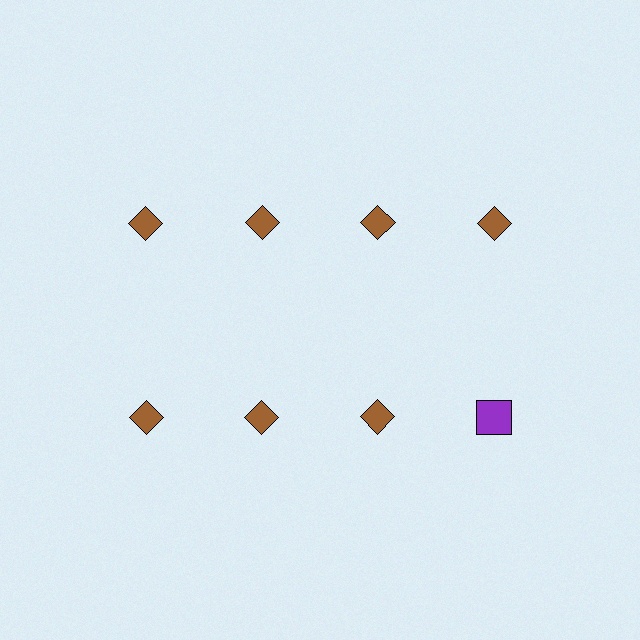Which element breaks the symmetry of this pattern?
The purple square in the second row, second from right column breaks the symmetry. All other shapes are brown diamonds.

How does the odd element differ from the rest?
It differs in both color (purple instead of brown) and shape (square instead of diamond).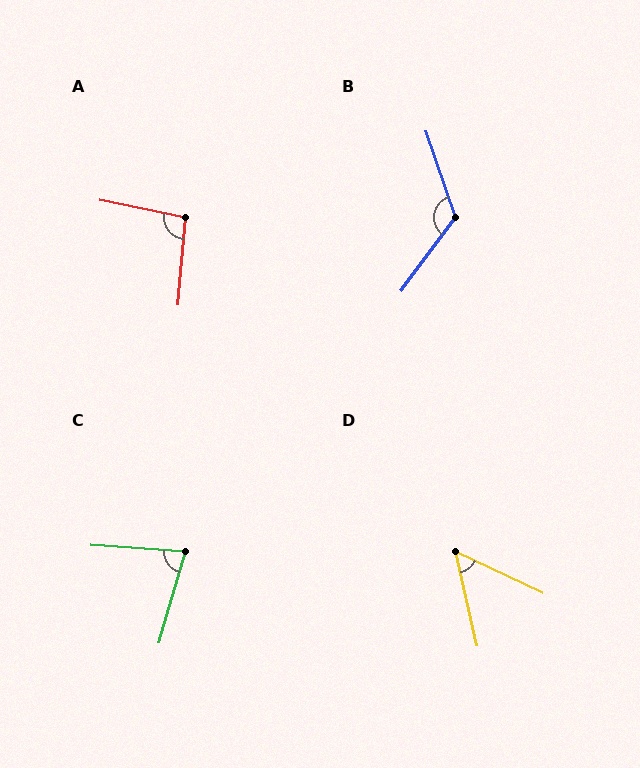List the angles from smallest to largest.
D (52°), C (78°), A (97°), B (125°).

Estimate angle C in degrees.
Approximately 78 degrees.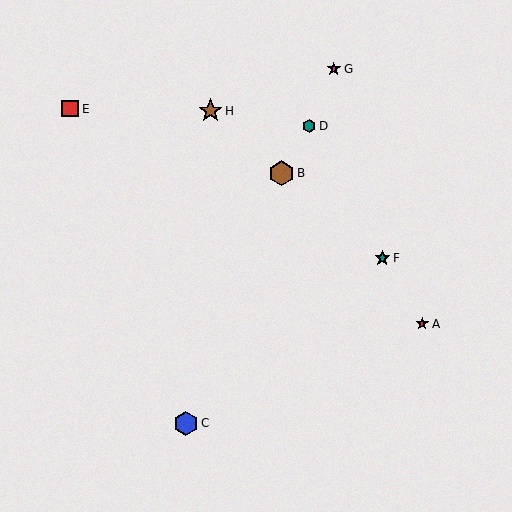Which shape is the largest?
The brown hexagon (labeled B) is the largest.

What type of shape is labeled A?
Shape A is a red star.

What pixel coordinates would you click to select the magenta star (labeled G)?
Click at (334, 69) to select the magenta star G.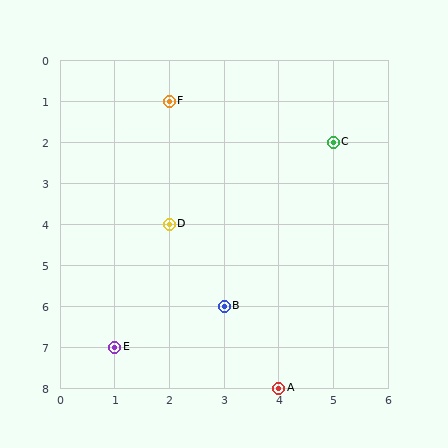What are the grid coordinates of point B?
Point B is at grid coordinates (3, 6).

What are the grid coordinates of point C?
Point C is at grid coordinates (5, 2).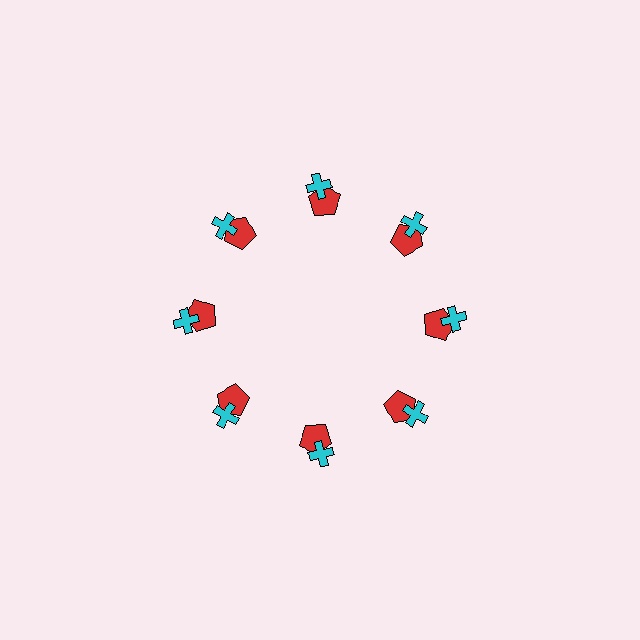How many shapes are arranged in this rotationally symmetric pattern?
There are 16 shapes, arranged in 8 groups of 2.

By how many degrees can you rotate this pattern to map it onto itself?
The pattern maps onto itself every 45 degrees of rotation.